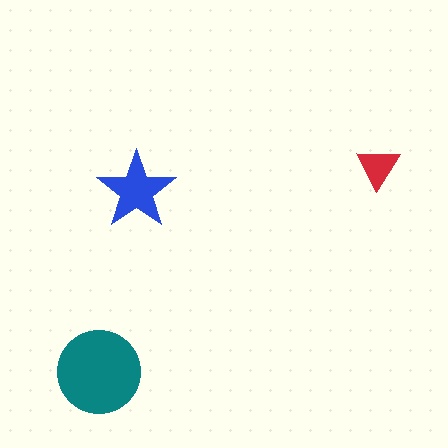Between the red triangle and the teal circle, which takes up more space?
The teal circle.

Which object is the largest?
The teal circle.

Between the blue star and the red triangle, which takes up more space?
The blue star.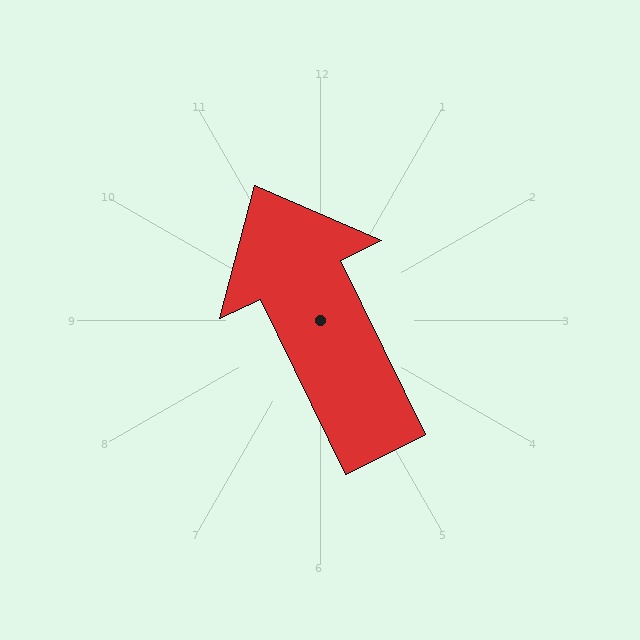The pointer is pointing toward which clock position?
Roughly 11 o'clock.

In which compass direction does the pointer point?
Northwest.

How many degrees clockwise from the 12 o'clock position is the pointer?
Approximately 334 degrees.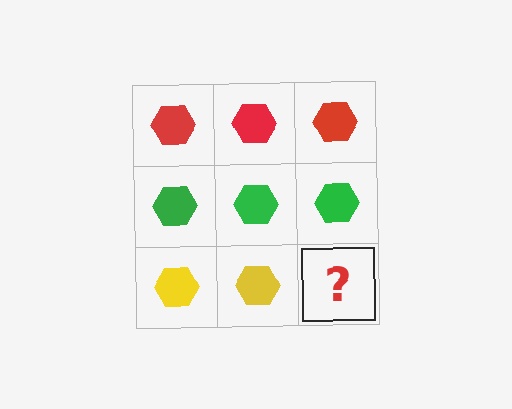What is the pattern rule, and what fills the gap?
The rule is that each row has a consistent color. The gap should be filled with a yellow hexagon.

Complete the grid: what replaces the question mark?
The question mark should be replaced with a yellow hexagon.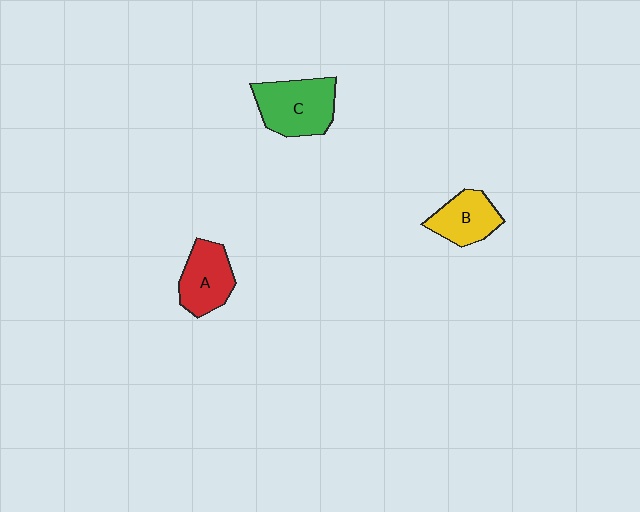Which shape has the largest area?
Shape C (green).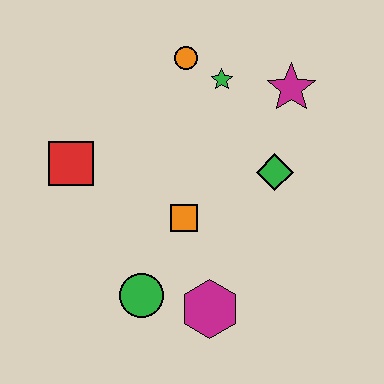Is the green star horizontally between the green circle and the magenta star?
Yes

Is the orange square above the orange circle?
No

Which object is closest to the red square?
The orange square is closest to the red square.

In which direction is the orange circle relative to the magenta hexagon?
The orange circle is above the magenta hexagon.